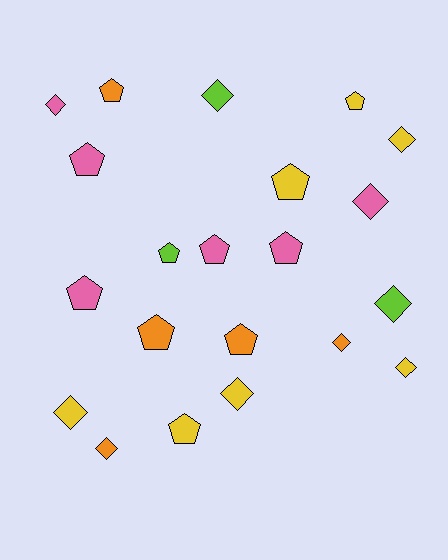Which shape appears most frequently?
Pentagon, with 11 objects.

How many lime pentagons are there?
There is 1 lime pentagon.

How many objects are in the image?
There are 21 objects.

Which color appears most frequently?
Yellow, with 7 objects.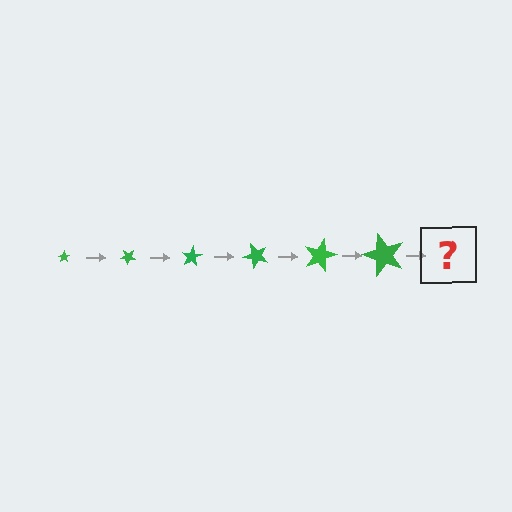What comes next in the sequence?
The next element should be a star, larger than the previous one and rotated 240 degrees from the start.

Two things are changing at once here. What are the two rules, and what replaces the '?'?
The two rules are that the star grows larger each step and it rotates 40 degrees each step. The '?' should be a star, larger than the previous one and rotated 240 degrees from the start.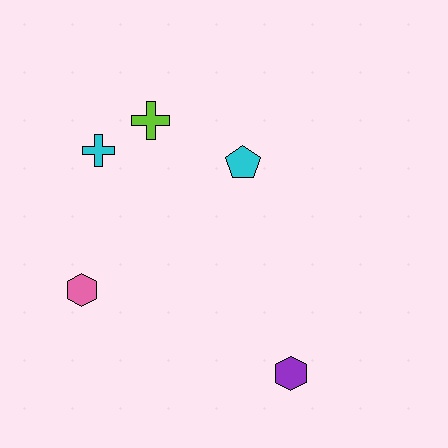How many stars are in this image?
There are no stars.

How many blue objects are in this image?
There are no blue objects.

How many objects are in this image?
There are 5 objects.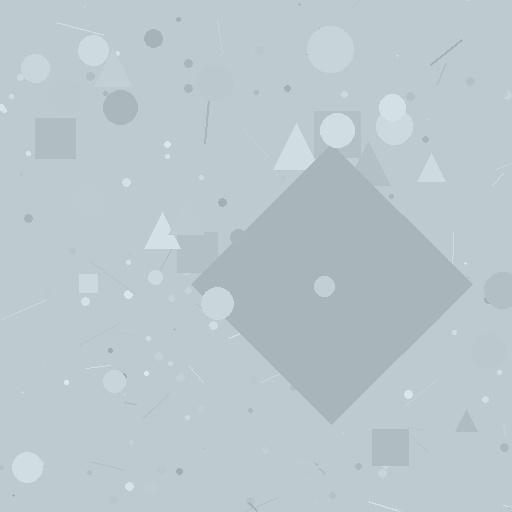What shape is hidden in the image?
A diamond is hidden in the image.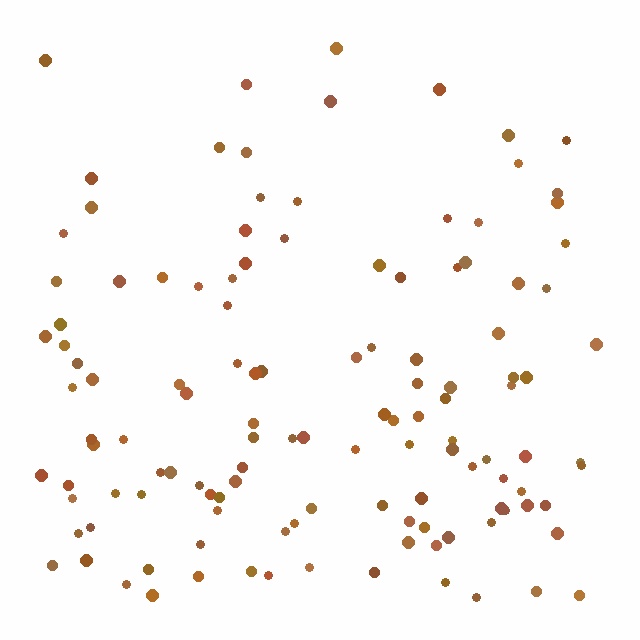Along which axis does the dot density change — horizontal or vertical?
Vertical.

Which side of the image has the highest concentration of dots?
The bottom.